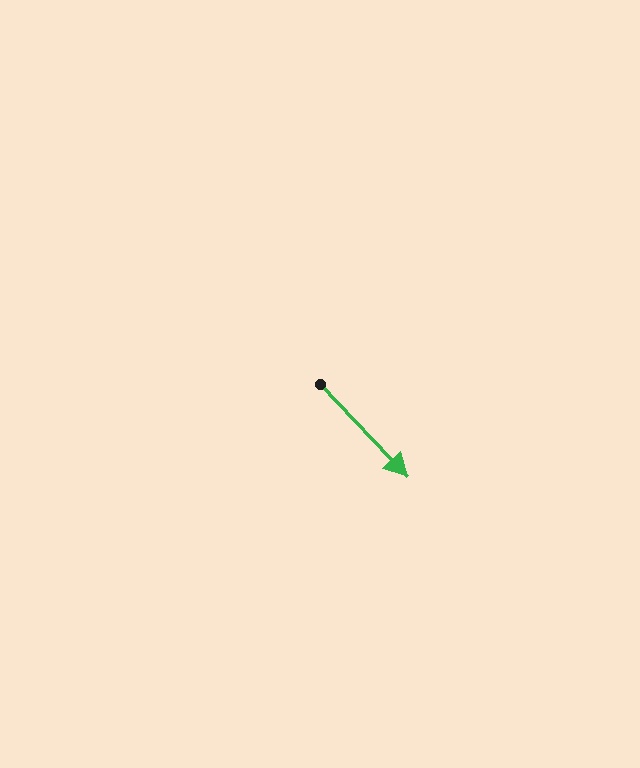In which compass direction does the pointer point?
Southeast.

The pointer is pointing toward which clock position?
Roughly 5 o'clock.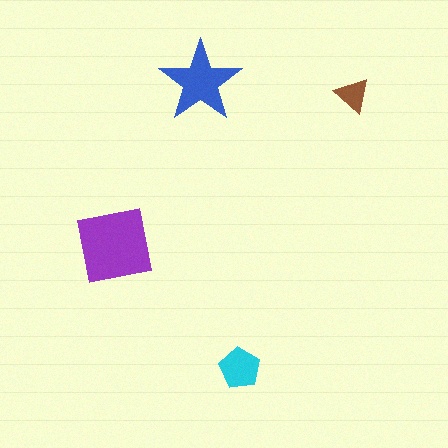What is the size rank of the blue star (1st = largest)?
2nd.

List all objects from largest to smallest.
The purple square, the blue star, the cyan pentagon, the brown triangle.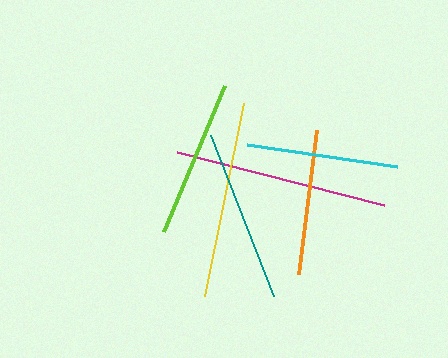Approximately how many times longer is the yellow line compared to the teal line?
The yellow line is approximately 1.1 times the length of the teal line.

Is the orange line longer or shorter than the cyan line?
The cyan line is longer than the orange line.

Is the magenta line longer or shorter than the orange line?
The magenta line is longer than the orange line.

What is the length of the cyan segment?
The cyan segment is approximately 151 pixels long.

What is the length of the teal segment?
The teal segment is approximately 173 pixels long.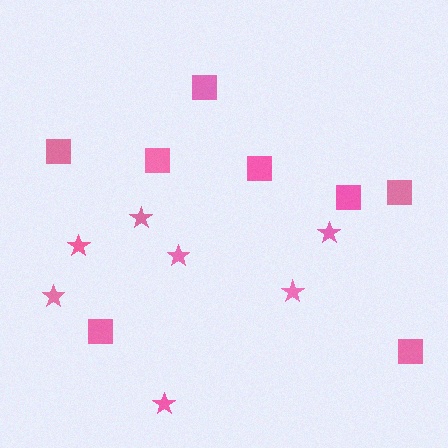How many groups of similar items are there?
There are 2 groups: one group of stars (7) and one group of squares (8).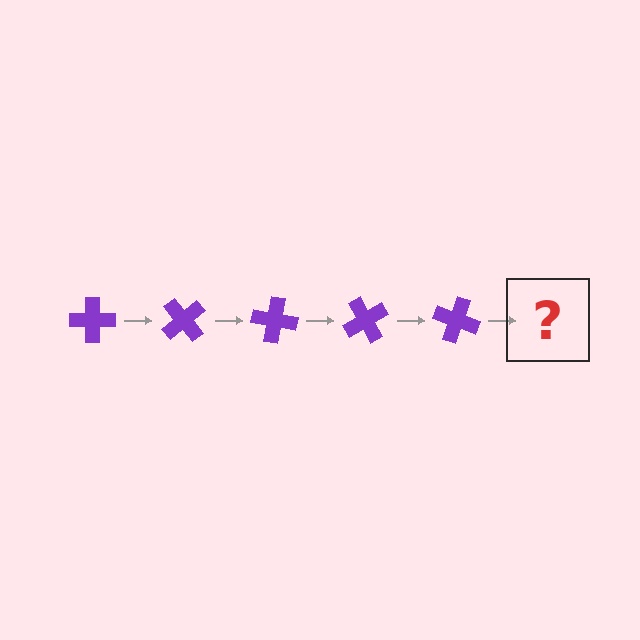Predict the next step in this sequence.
The next step is a purple cross rotated 250 degrees.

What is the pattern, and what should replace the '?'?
The pattern is that the cross rotates 50 degrees each step. The '?' should be a purple cross rotated 250 degrees.